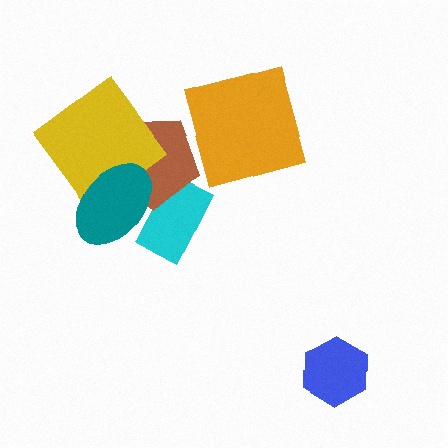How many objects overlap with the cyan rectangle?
2 objects overlap with the cyan rectangle.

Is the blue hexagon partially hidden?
No, no other shape covers it.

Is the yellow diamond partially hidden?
Yes, it is partially covered by another shape.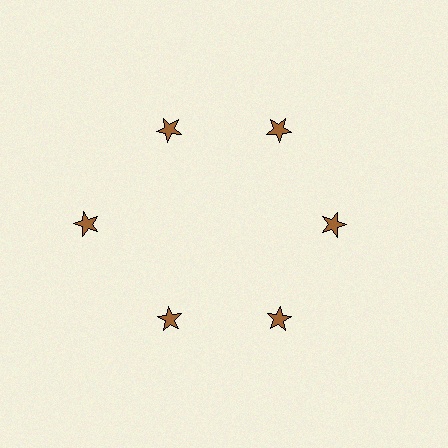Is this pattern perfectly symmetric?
No. The 6 brown stars are arranged in a ring, but one element near the 9 o'clock position is pushed outward from the center, breaking the 6-fold rotational symmetry.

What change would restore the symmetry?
The symmetry would be restored by moving it inward, back onto the ring so that all 6 stars sit at equal angles and equal distance from the center.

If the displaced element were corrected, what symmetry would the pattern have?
It would have 6-fold rotational symmetry — the pattern would map onto itself every 60 degrees.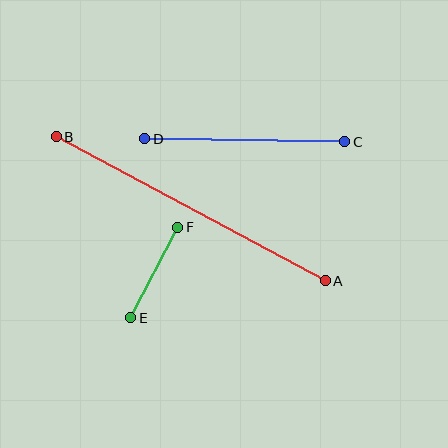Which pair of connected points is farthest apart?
Points A and B are farthest apart.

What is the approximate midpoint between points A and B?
The midpoint is at approximately (191, 209) pixels.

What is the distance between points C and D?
The distance is approximately 200 pixels.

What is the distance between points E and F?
The distance is approximately 102 pixels.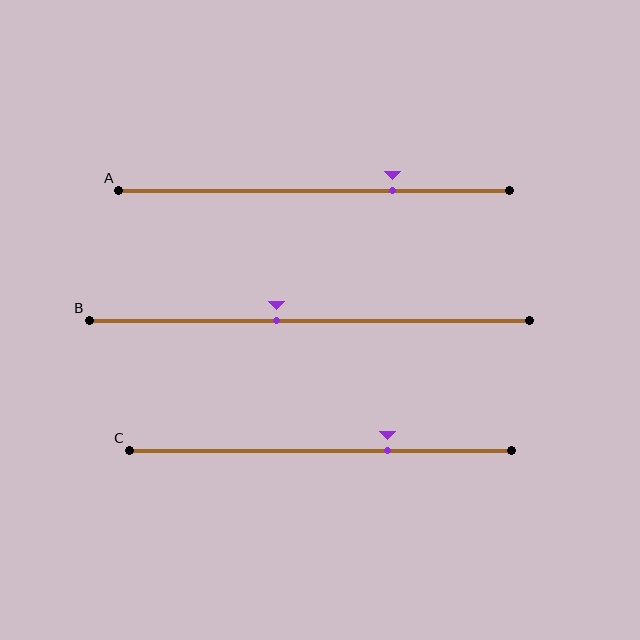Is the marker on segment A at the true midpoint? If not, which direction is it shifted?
No, the marker on segment A is shifted to the right by about 20% of the segment length.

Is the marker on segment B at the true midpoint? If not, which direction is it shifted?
No, the marker on segment B is shifted to the left by about 8% of the segment length.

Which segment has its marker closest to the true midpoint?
Segment B has its marker closest to the true midpoint.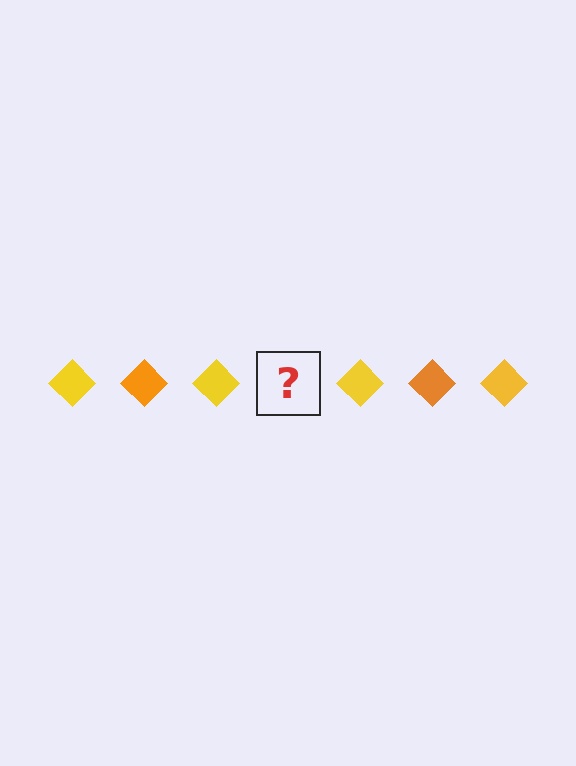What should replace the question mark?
The question mark should be replaced with an orange diamond.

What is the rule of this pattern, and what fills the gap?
The rule is that the pattern cycles through yellow, orange diamonds. The gap should be filled with an orange diamond.